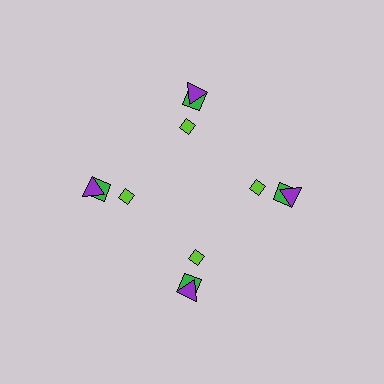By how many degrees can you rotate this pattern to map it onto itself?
The pattern maps onto itself every 90 degrees of rotation.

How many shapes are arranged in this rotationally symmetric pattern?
There are 12 shapes, arranged in 4 groups of 3.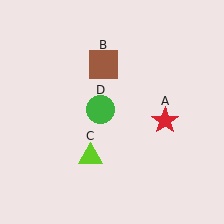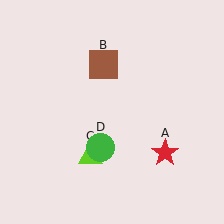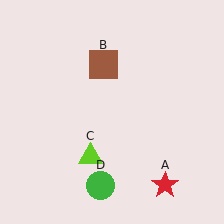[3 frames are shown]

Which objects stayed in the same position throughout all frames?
Brown square (object B) and lime triangle (object C) remained stationary.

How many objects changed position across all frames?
2 objects changed position: red star (object A), green circle (object D).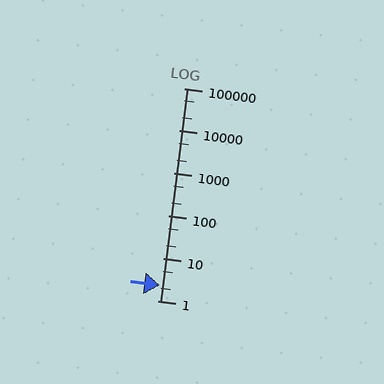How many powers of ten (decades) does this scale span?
The scale spans 5 decades, from 1 to 100000.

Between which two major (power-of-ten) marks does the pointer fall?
The pointer is between 1 and 10.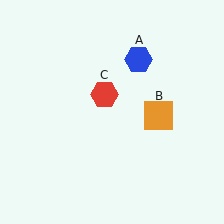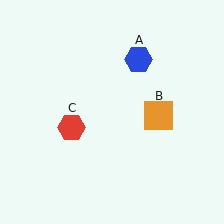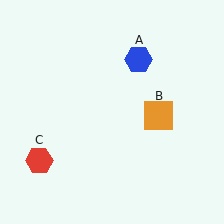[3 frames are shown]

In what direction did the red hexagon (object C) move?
The red hexagon (object C) moved down and to the left.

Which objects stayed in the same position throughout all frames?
Blue hexagon (object A) and orange square (object B) remained stationary.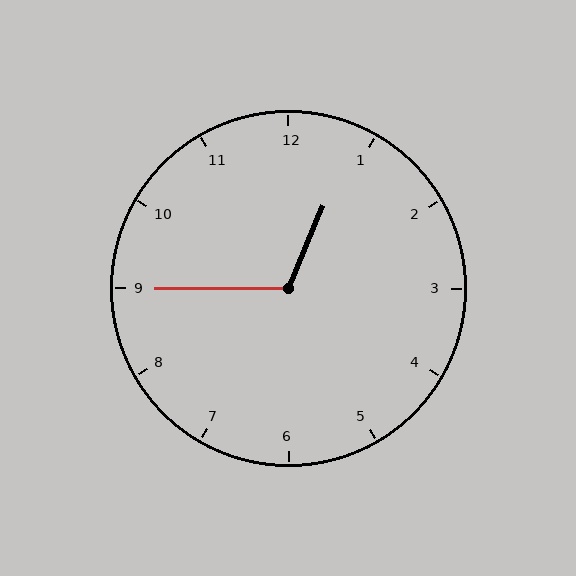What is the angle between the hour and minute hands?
Approximately 112 degrees.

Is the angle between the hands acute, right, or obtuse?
It is obtuse.